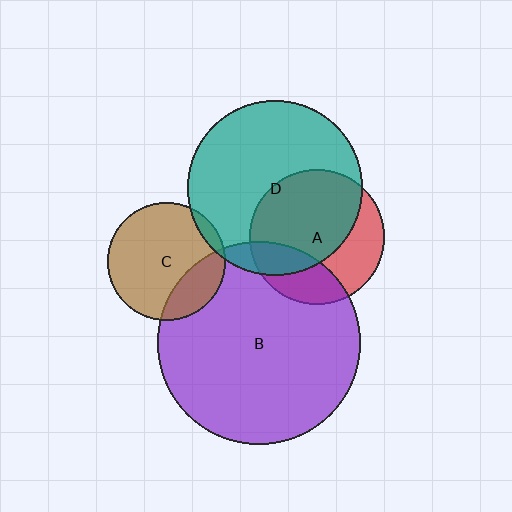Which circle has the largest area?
Circle B (purple).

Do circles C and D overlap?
Yes.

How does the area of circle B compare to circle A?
Approximately 2.3 times.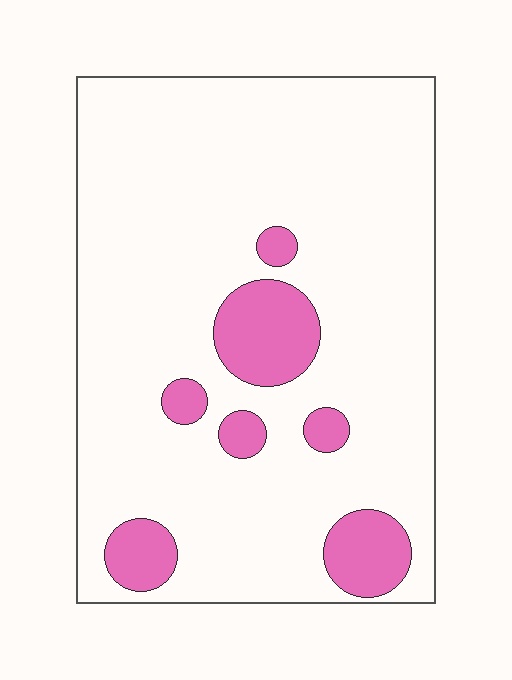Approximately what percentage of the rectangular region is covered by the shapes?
Approximately 15%.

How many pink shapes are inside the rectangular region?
7.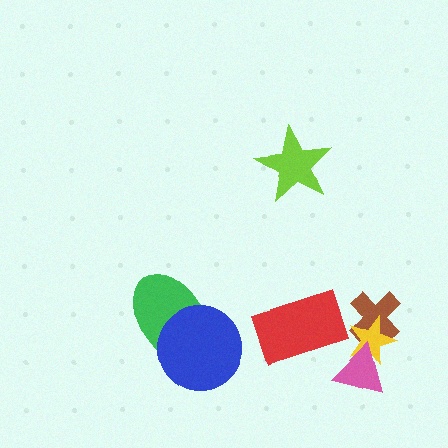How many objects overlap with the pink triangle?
1 object overlaps with the pink triangle.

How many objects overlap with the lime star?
0 objects overlap with the lime star.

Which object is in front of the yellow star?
The pink triangle is in front of the yellow star.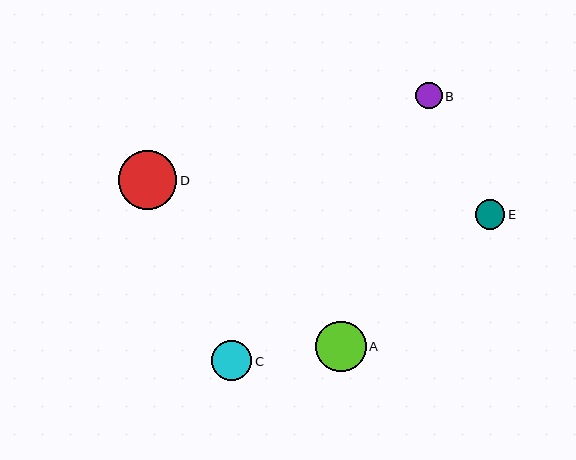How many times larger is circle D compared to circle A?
Circle D is approximately 1.2 times the size of circle A.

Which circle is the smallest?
Circle B is the smallest with a size of approximately 27 pixels.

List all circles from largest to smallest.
From largest to smallest: D, A, C, E, B.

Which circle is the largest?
Circle D is the largest with a size of approximately 59 pixels.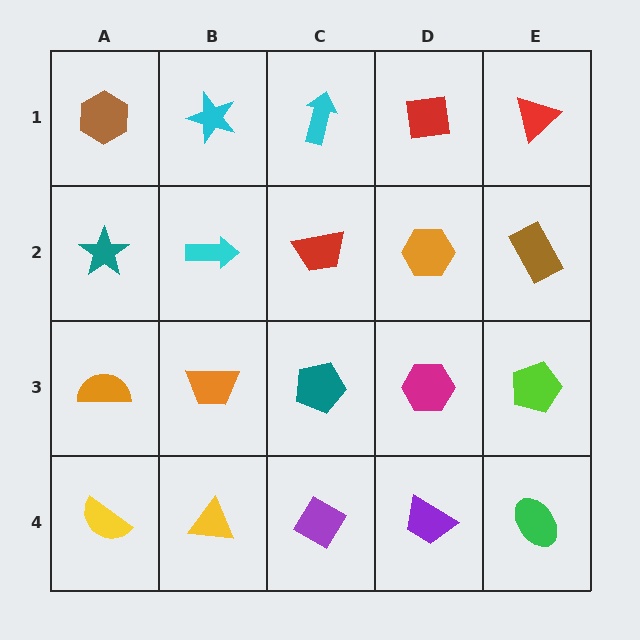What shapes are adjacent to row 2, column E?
A red triangle (row 1, column E), a lime pentagon (row 3, column E), an orange hexagon (row 2, column D).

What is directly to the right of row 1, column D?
A red triangle.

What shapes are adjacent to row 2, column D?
A red square (row 1, column D), a magenta hexagon (row 3, column D), a red trapezoid (row 2, column C), a brown rectangle (row 2, column E).